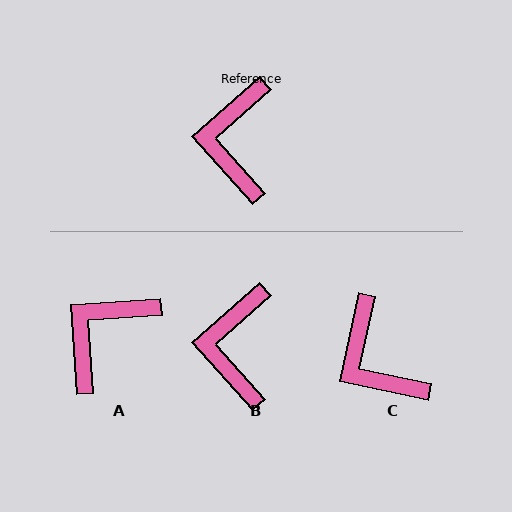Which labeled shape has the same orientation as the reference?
B.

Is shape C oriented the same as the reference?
No, it is off by about 37 degrees.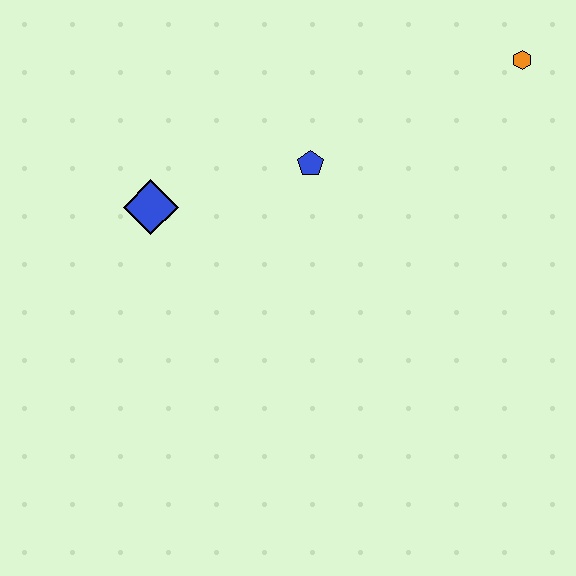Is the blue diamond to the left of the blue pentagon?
Yes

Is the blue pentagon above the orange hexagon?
No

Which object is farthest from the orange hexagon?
The blue diamond is farthest from the orange hexagon.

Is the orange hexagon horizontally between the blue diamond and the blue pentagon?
No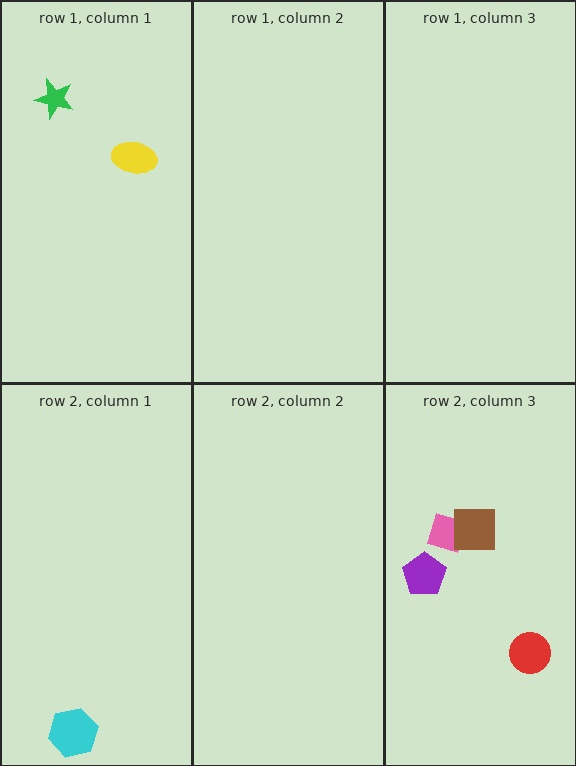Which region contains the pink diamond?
The row 2, column 3 region.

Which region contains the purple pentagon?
The row 2, column 3 region.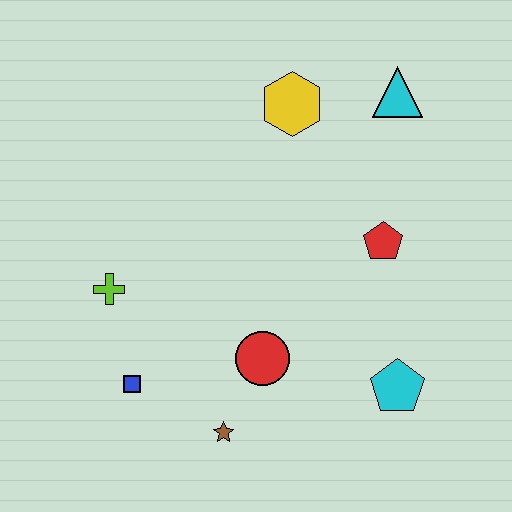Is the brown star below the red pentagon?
Yes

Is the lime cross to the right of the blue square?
No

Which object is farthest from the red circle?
The cyan triangle is farthest from the red circle.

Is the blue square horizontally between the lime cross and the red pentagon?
Yes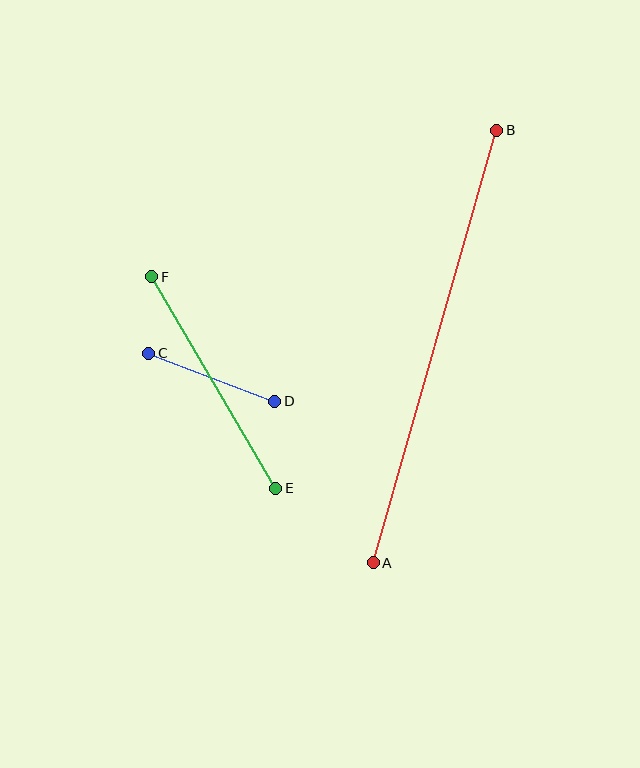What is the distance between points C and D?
The distance is approximately 135 pixels.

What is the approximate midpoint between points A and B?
The midpoint is at approximately (435, 346) pixels.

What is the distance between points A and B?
The distance is approximately 450 pixels.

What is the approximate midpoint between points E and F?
The midpoint is at approximately (214, 383) pixels.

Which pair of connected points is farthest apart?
Points A and B are farthest apart.